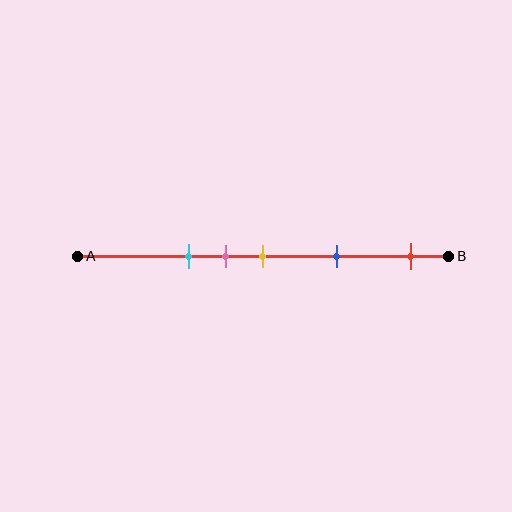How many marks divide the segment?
There are 5 marks dividing the segment.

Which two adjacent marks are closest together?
The pink and yellow marks are the closest adjacent pair.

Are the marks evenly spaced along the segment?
No, the marks are not evenly spaced.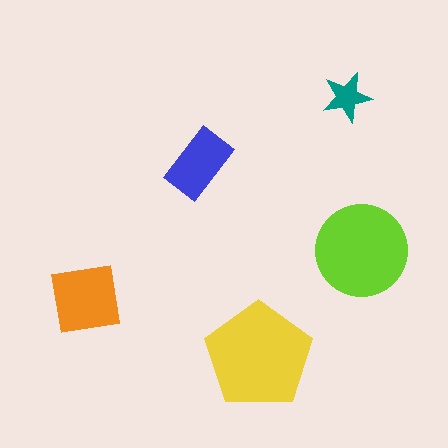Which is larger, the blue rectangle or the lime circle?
The lime circle.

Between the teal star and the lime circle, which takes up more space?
The lime circle.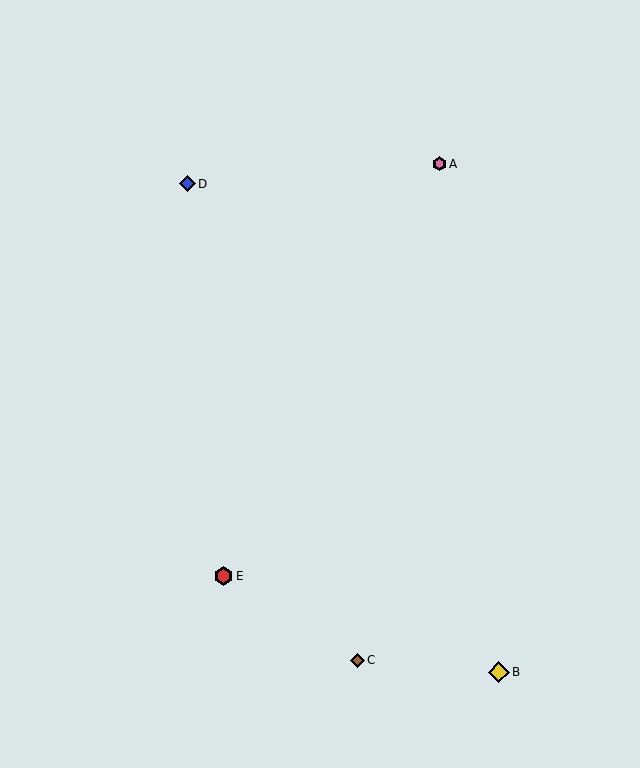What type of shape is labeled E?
Shape E is a red hexagon.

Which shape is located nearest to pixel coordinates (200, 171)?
The blue diamond (labeled D) at (187, 184) is nearest to that location.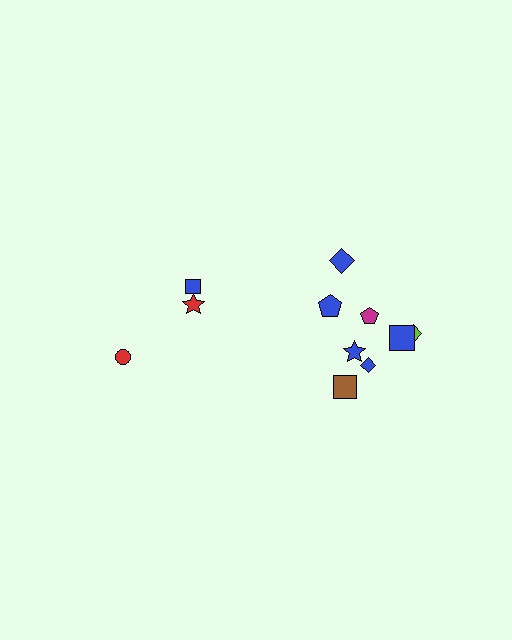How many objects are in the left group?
There are 3 objects.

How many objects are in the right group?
There are 8 objects.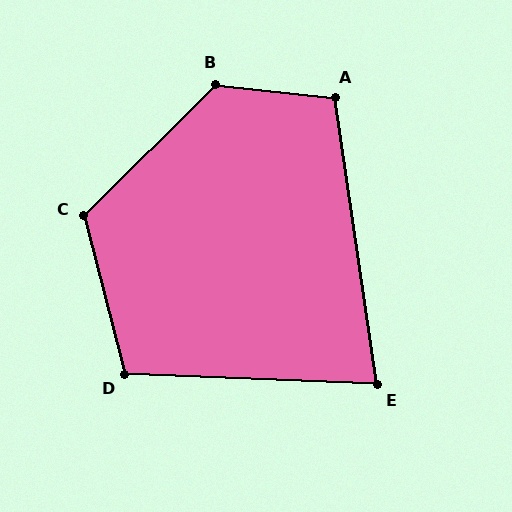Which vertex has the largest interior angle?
B, at approximately 128 degrees.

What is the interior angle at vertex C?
Approximately 121 degrees (obtuse).